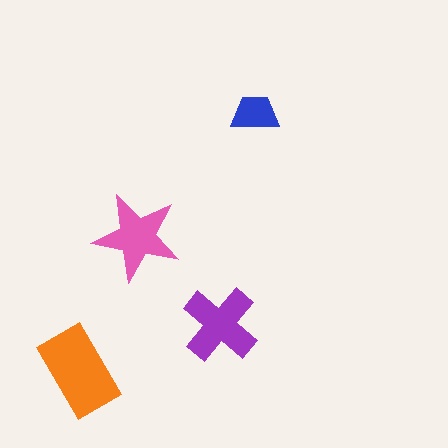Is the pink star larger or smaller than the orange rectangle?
Smaller.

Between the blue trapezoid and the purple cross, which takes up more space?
The purple cross.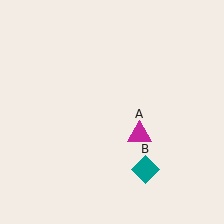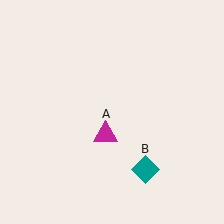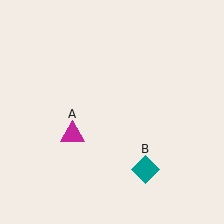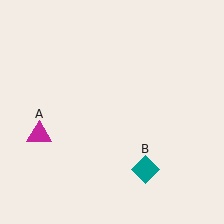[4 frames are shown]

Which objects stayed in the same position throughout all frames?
Teal diamond (object B) remained stationary.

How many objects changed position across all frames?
1 object changed position: magenta triangle (object A).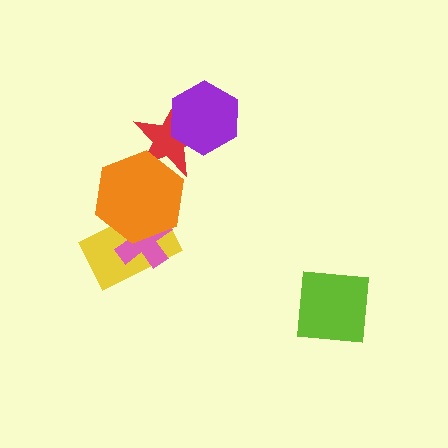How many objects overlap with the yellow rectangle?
2 objects overlap with the yellow rectangle.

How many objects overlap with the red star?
2 objects overlap with the red star.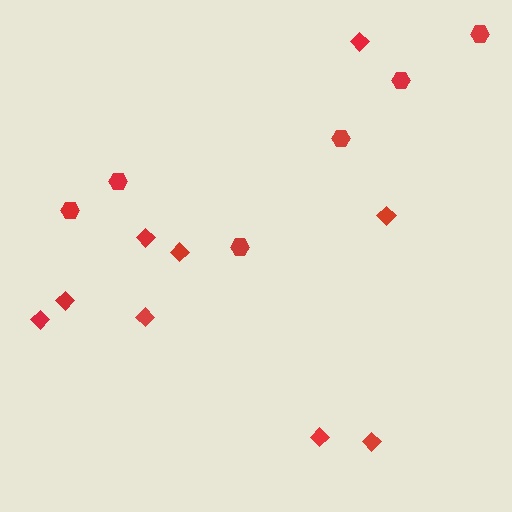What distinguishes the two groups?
There are 2 groups: one group of diamonds (9) and one group of hexagons (6).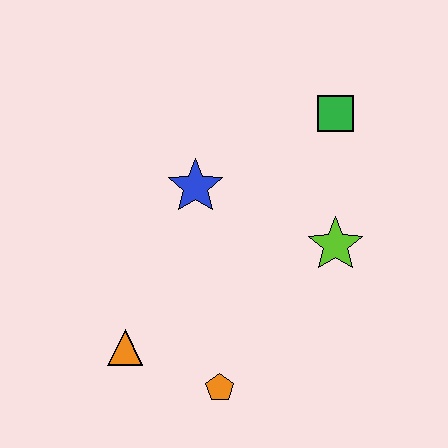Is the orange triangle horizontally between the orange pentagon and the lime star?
No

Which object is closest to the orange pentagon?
The orange triangle is closest to the orange pentagon.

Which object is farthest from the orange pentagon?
The green square is farthest from the orange pentagon.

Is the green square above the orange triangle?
Yes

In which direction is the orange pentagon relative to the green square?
The orange pentagon is below the green square.